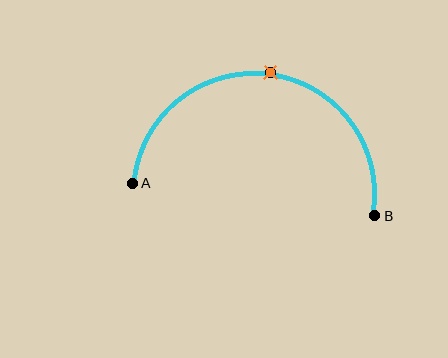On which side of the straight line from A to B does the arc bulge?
The arc bulges above the straight line connecting A and B.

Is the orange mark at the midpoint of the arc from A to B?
Yes. The orange mark lies on the arc at equal arc-length from both A and B — it is the arc midpoint.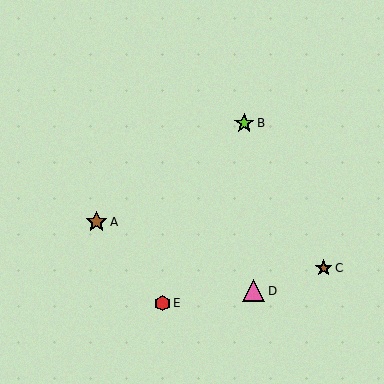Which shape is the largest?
The pink triangle (labeled D) is the largest.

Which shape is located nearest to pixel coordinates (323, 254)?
The brown star (labeled C) at (324, 268) is nearest to that location.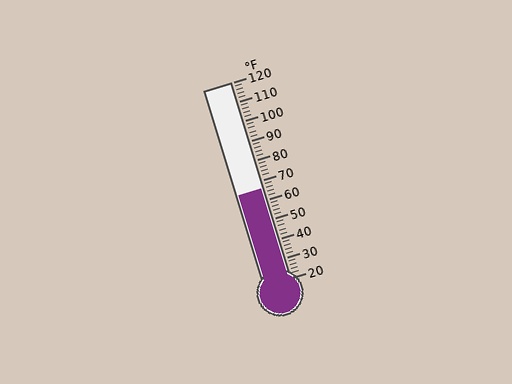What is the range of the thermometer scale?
The thermometer scale ranges from 20°F to 120°F.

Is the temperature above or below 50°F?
The temperature is above 50°F.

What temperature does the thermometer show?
The thermometer shows approximately 66°F.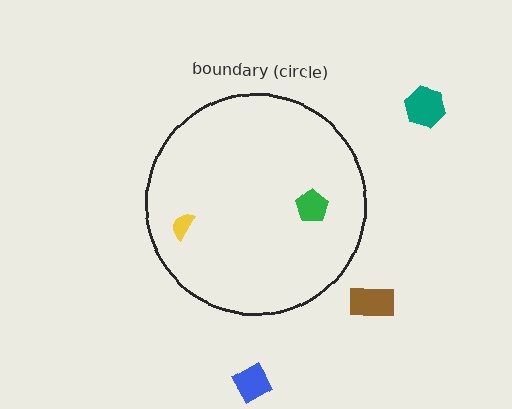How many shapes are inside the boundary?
2 inside, 3 outside.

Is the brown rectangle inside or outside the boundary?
Outside.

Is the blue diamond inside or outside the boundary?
Outside.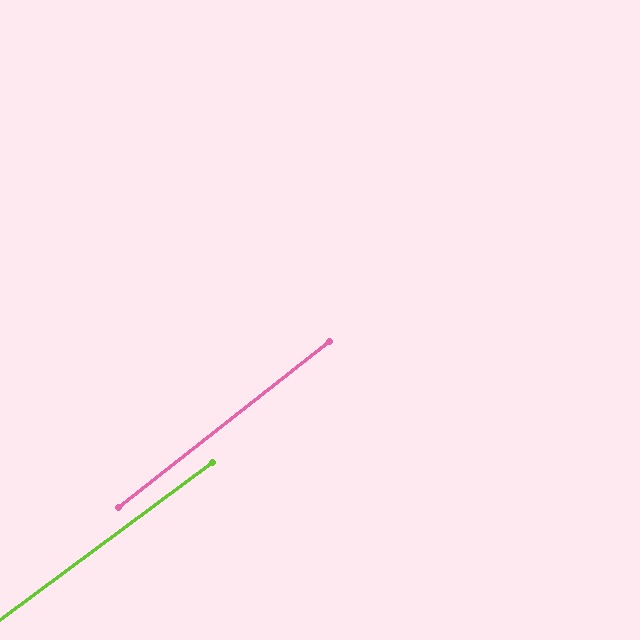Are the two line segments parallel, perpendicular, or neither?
Parallel — their directions differ by only 1.8°.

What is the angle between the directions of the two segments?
Approximately 2 degrees.